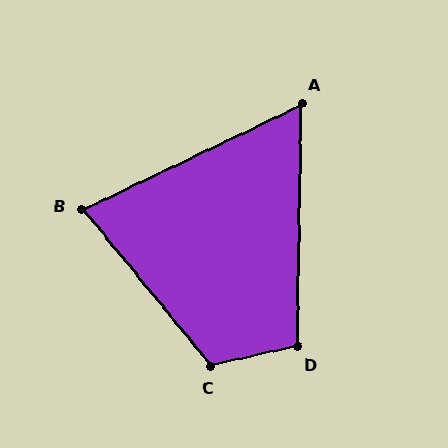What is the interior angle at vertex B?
Approximately 76 degrees (acute).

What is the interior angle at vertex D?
Approximately 104 degrees (obtuse).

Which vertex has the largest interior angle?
C, at approximately 116 degrees.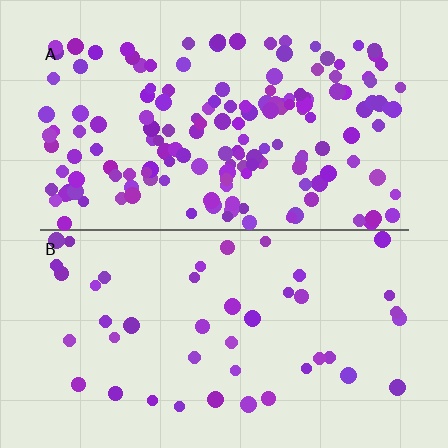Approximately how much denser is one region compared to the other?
Approximately 3.6× — region A over region B.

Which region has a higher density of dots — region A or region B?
A (the top).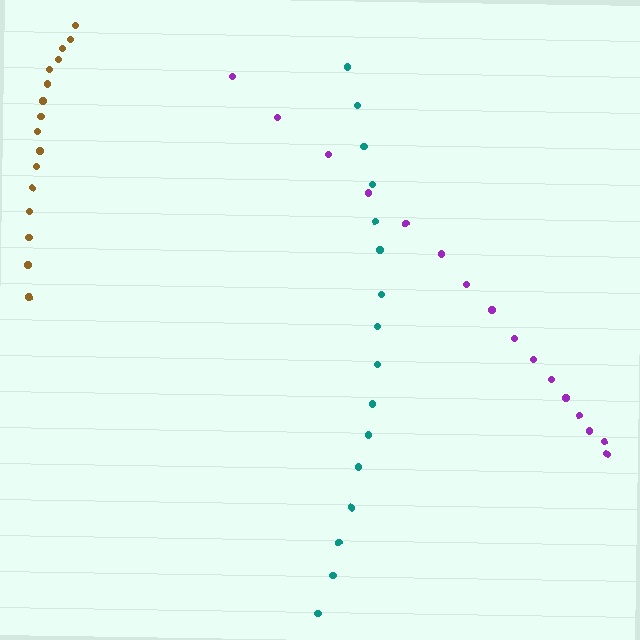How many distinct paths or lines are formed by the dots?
There are 3 distinct paths.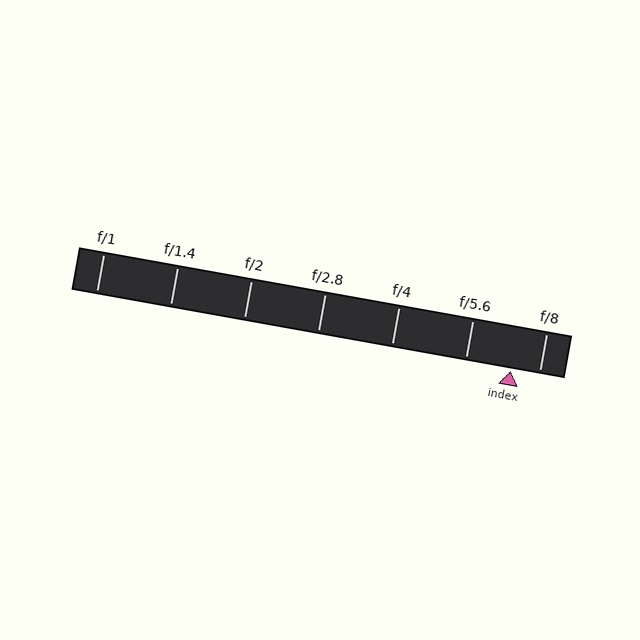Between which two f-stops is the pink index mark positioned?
The index mark is between f/5.6 and f/8.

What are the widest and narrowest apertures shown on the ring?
The widest aperture shown is f/1 and the narrowest is f/8.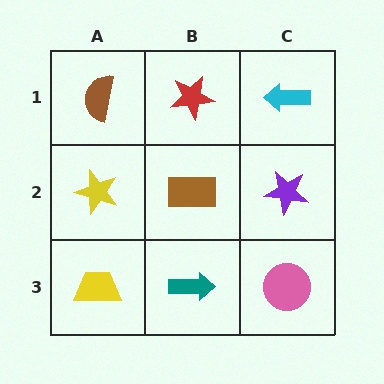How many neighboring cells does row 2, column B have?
4.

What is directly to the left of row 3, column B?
A yellow trapezoid.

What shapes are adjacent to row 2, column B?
A red star (row 1, column B), a teal arrow (row 3, column B), a yellow star (row 2, column A), a purple star (row 2, column C).